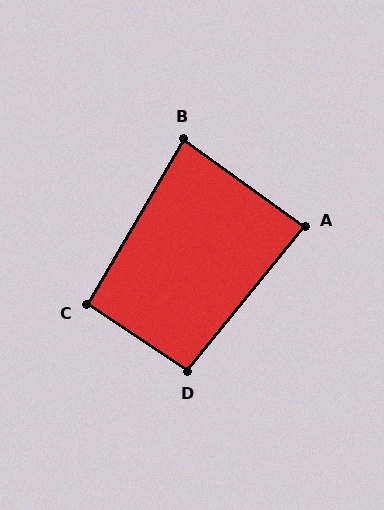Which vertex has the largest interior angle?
D, at approximately 95 degrees.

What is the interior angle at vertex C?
Approximately 93 degrees (approximately right).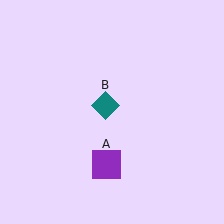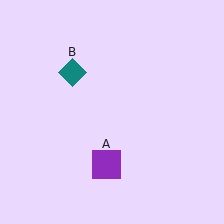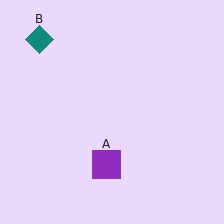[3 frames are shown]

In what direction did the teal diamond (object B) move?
The teal diamond (object B) moved up and to the left.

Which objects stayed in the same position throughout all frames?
Purple square (object A) remained stationary.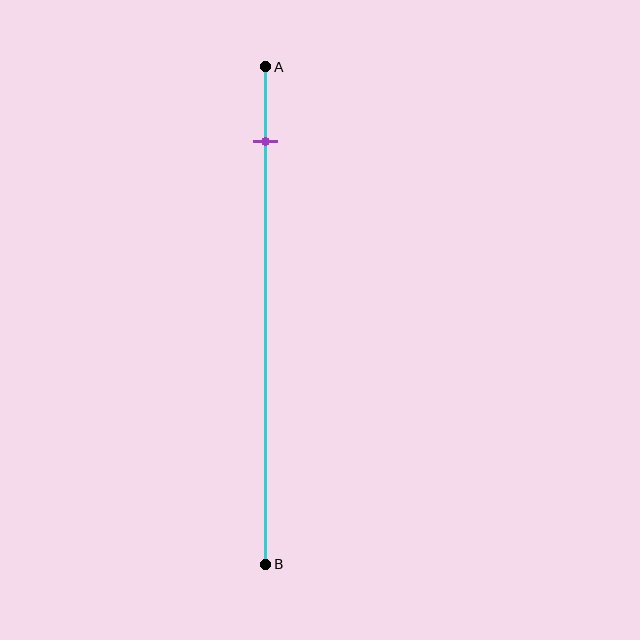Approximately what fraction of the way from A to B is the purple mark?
The purple mark is approximately 15% of the way from A to B.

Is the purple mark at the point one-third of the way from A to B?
No, the mark is at about 15% from A, not at the 33% one-third point.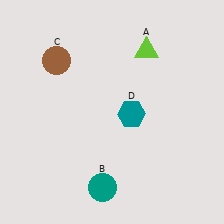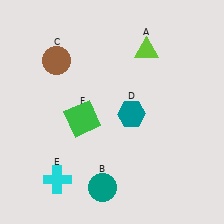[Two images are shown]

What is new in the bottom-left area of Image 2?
A cyan cross (E) was added in the bottom-left area of Image 2.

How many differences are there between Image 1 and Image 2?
There are 2 differences between the two images.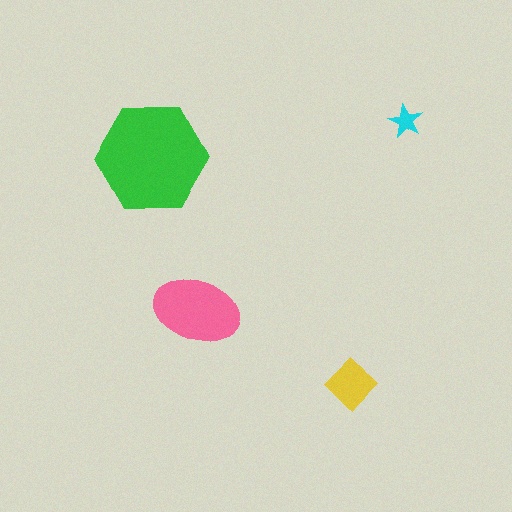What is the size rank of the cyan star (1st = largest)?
4th.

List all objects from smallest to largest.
The cyan star, the yellow diamond, the pink ellipse, the green hexagon.